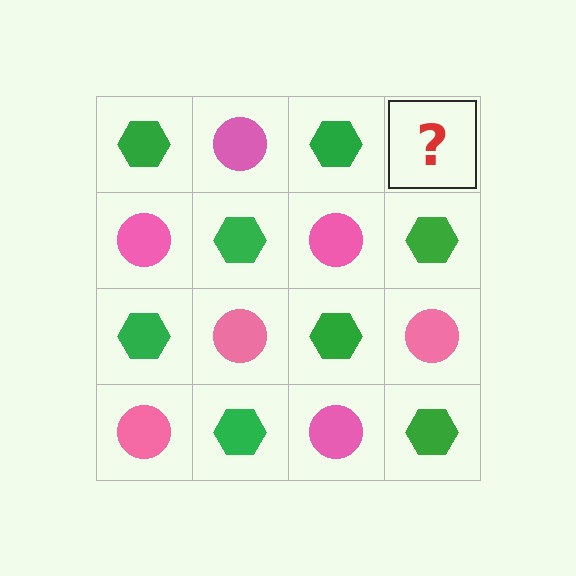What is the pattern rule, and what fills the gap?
The rule is that it alternates green hexagon and pink circle in a checkerboard pattern. The gap should be filled with a pink circle.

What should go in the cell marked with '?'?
The missing cell should contain a pink circle.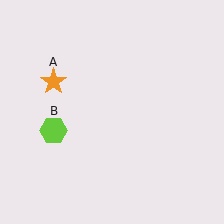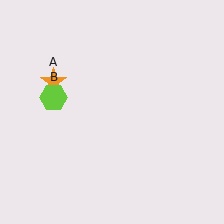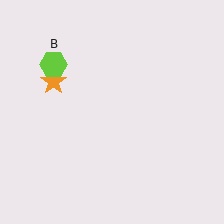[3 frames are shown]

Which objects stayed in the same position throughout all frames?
Orange star (object A) remained stationary.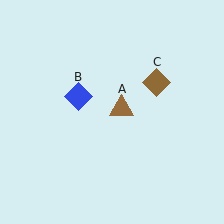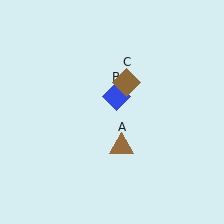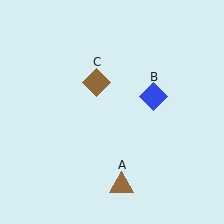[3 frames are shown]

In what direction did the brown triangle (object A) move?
The brown triangle (object A) moved down.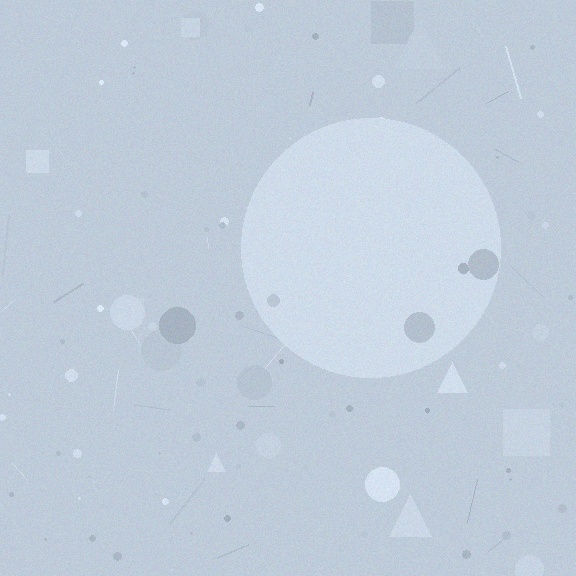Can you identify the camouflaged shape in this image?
The camouflaged shape is a circle.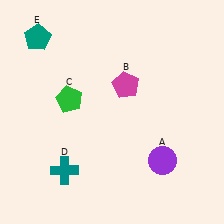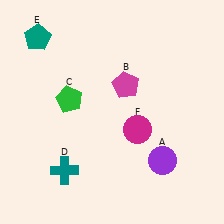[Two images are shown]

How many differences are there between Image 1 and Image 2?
There is 1 difference between the two images.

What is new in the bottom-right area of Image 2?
A magenta circle (F) was added in the bottom-right area of Image 2.